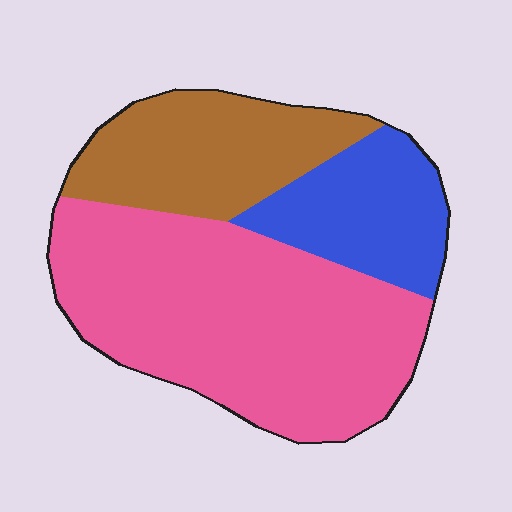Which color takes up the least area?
Blue, at roughly 20%.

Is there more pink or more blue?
Pink.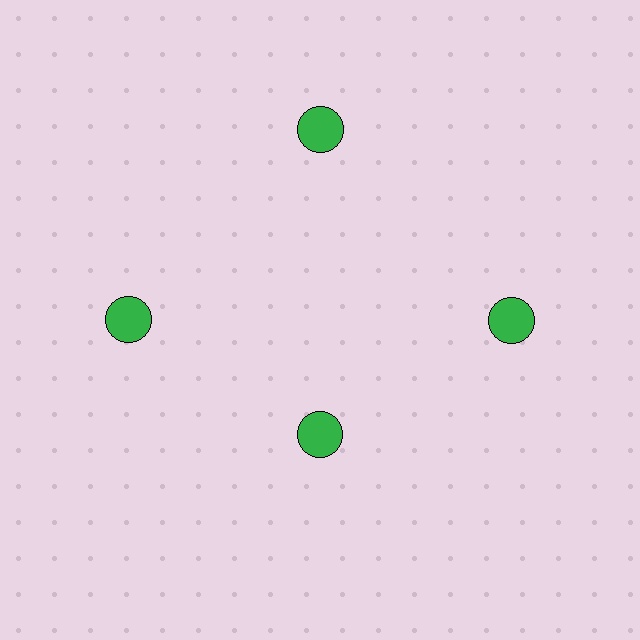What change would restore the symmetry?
The symmetry would be restored by moving it outward, back onto the ring so that all 4 circles sit at equal angles and equal distance from the center.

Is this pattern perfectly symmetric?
No. The 4 green circles are arranged in a ring, but one element near the 6 o'clock position is pulled inward toward the center, breaking the 4-fold rotational symmetry.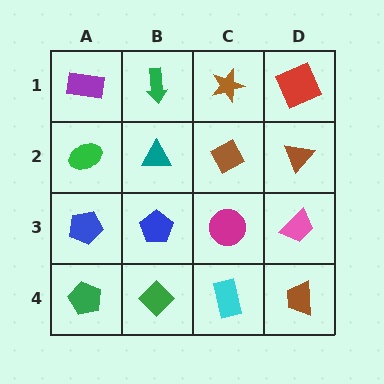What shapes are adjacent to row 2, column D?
A red square (row 1, column D), a pink trapezoid (row 3, column D), a brown diamond (row 2, column C).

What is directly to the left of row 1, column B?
A purple rectangle.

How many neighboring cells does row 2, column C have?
4.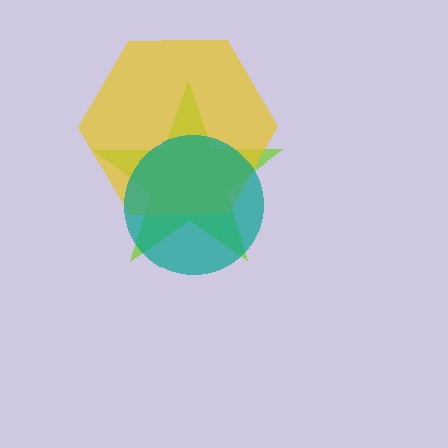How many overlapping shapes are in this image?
There are 3 overlapping shapes in the image.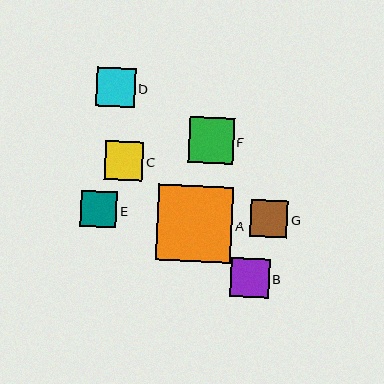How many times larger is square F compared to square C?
Square F is approximately 1.2 times the size of square C.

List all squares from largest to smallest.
From largest to smallest: A, F, D, B, C, G, E.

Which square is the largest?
Square A is the largest with a size of approximately 76 pixels.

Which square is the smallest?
Square E is the smallest with a size of approximately 36 pixels.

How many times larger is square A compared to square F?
Square A is approximately 1.7 times the size of square F.